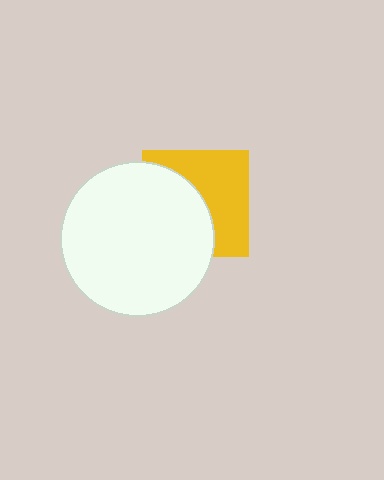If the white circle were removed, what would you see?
You would see the complete yellow square.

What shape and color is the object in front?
The object in front is a white circle.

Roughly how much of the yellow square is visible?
About half of it is visible (roughly 50%).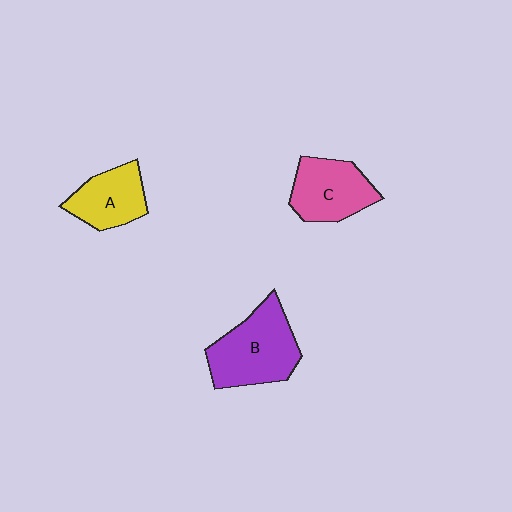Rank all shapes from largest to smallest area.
From largest to smallest: B (purple), C (pink), A (yellow).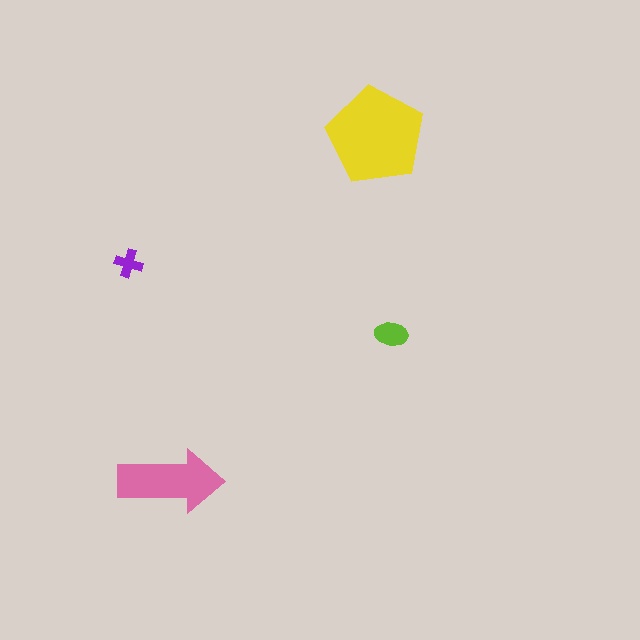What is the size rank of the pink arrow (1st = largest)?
2nd.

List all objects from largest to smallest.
The yellow pentagon, the pink arrow, the lime ellipse, the purple cross.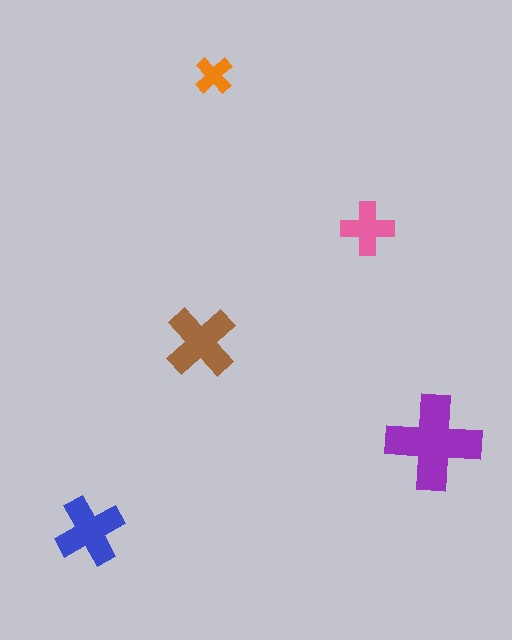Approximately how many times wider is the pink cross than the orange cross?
About 1.5 times wider.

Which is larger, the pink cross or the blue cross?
The blue one.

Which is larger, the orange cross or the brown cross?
The brown one.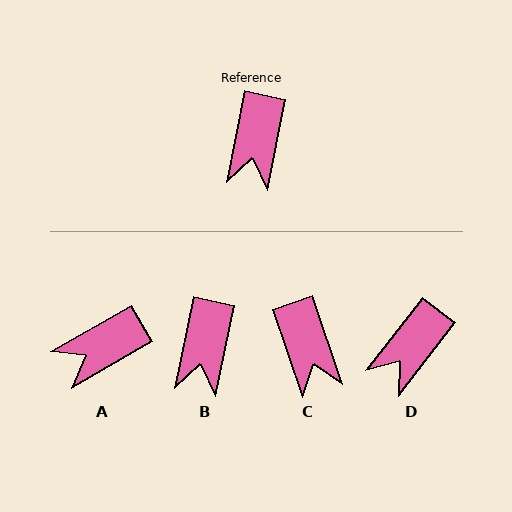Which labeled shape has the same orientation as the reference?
B.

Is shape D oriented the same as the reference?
No, it is off by about 27 degrees.